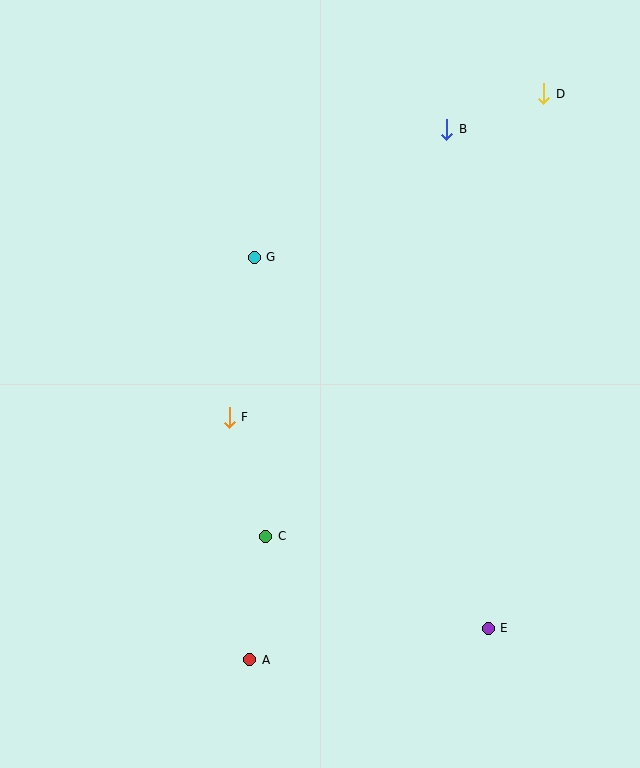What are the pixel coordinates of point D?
Point D is at (544, 94).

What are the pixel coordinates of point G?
Point G is at (254, 257).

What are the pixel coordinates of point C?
Point C is at (266, 536).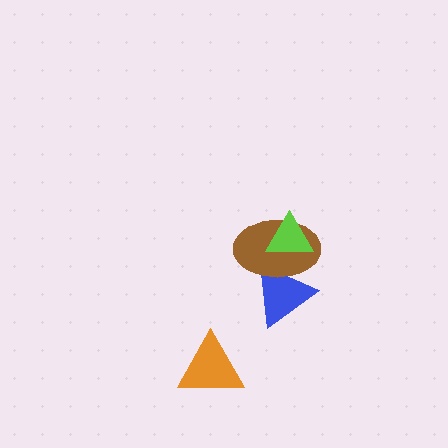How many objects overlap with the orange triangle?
0 objects overlap with the orange triangle.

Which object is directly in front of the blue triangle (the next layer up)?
The brown ellipse is directly in front of the blue triangle.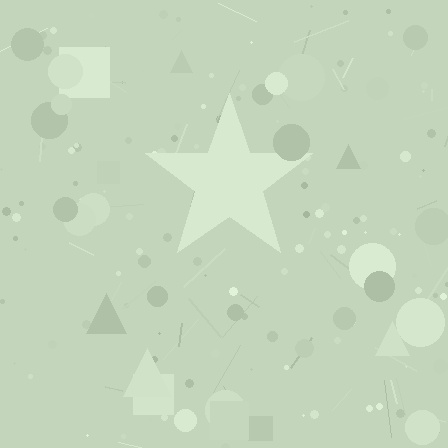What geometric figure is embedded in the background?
A star is embedded in the background.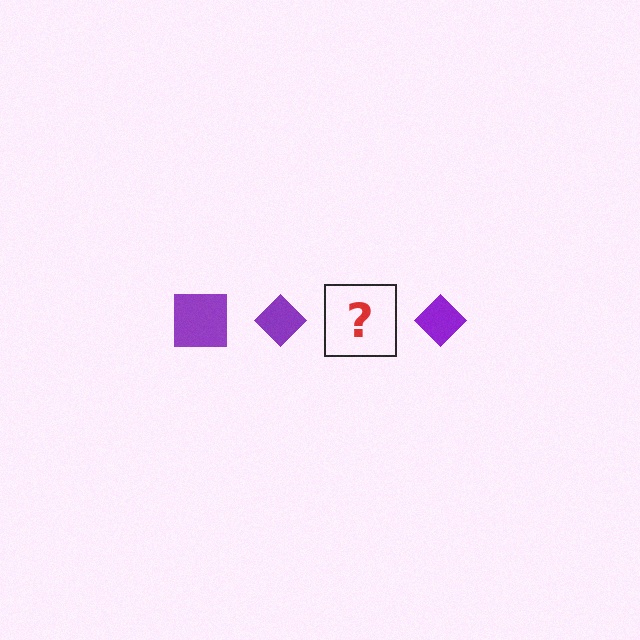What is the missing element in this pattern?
The missing element is a purple square.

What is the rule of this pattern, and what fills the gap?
The rule is that the pattern cycles through square, diamond shapes in purple. The gap should be filled with a purple square.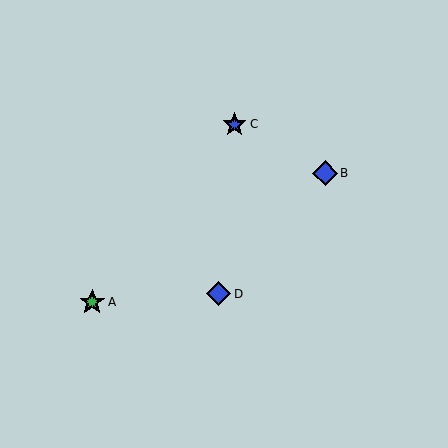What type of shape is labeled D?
Shape D is a blue diamond.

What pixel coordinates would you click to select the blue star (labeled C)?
Click at (234, 124) to select the blue star C.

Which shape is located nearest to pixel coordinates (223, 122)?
The blue star (labeled C) at (234, 124) is nearest to that location.